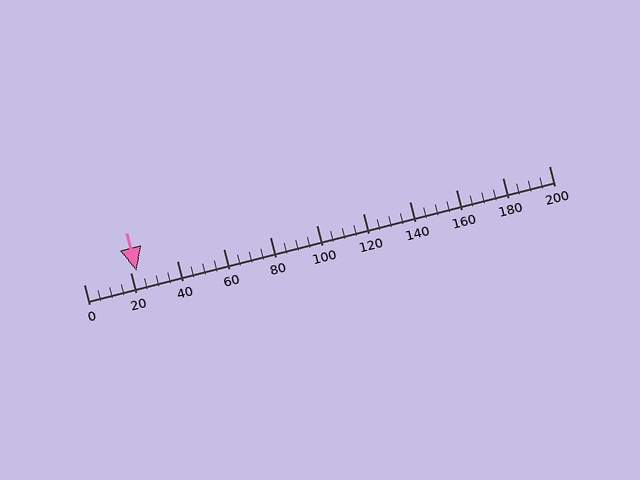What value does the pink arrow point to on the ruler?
The pink arrow points to approximately 22.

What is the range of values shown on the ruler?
The ruler shows values from 0 to 200.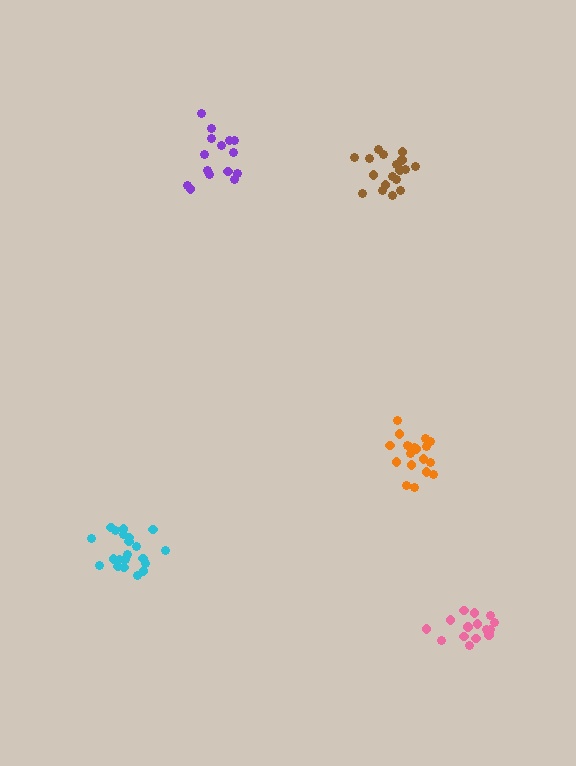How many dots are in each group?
Group 1: 19 dots, Group 2: 15 dots, Group 3: 18 dots, Group 4: 21 dots, Group 5: 15 dots (88 total).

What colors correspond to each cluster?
The clusters are colored: orange, pink, brown, cyan, purple.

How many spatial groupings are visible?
There are 5 spatial groupings.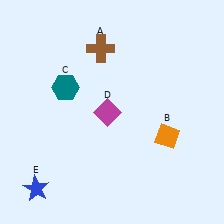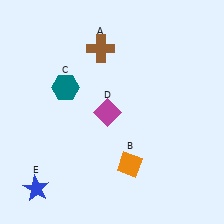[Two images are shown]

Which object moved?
The orange diamond (B) moved left.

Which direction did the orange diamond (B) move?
The orange diamond (B) moved left.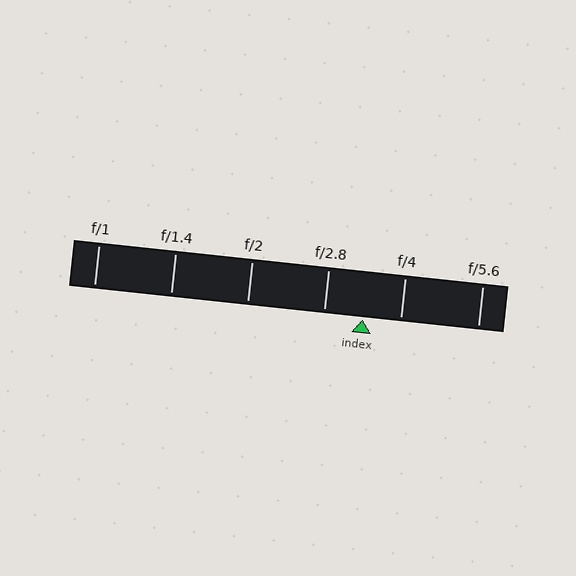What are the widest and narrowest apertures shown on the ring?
The widest aperture shown is f/1 and the narrowest is f/5.6.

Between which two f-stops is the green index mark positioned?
The index mark is between f/2.8 and f/4.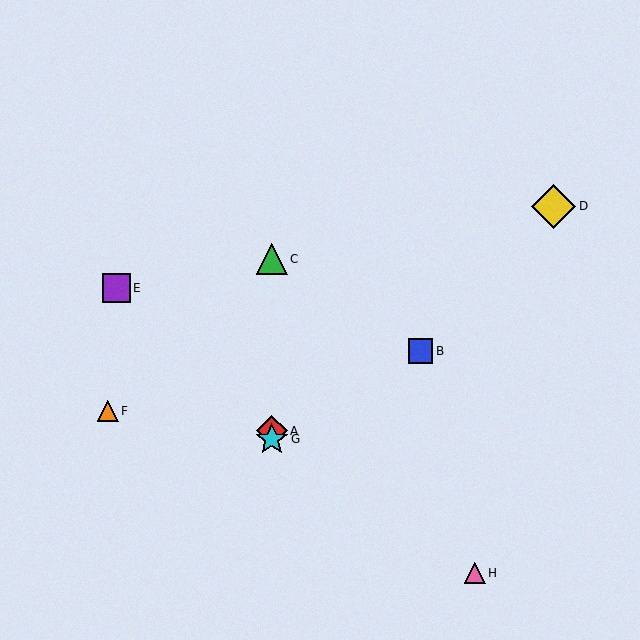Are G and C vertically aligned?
Yes, both are at x≈272.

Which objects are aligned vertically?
Objects A, C, G are aligned vertically.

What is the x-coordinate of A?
Object A is at x≈272.